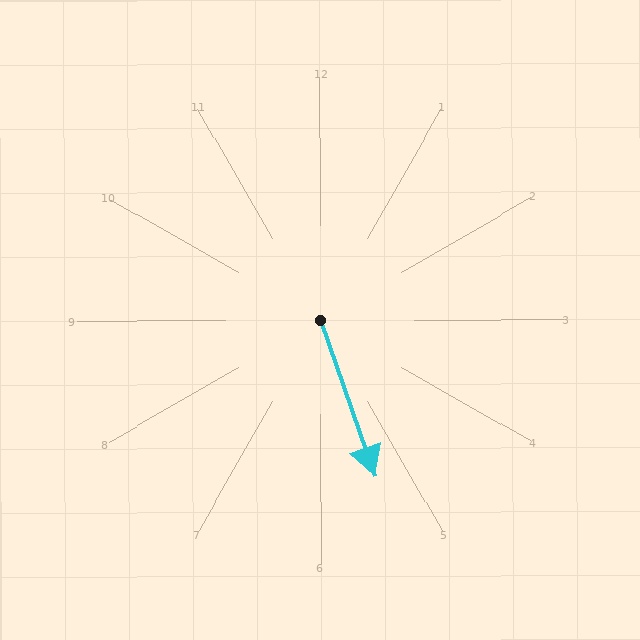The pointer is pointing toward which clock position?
Roughly 5 o'clock.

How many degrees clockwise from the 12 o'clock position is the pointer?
Approximately 161 degrees.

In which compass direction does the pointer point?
South.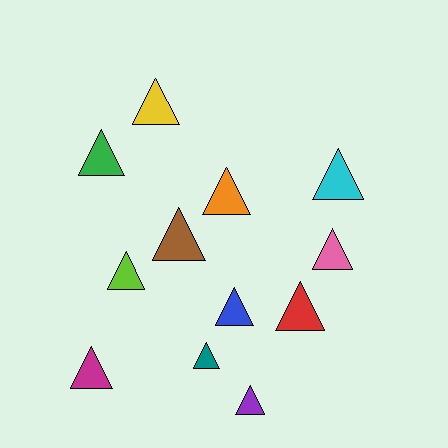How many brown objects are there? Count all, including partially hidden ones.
There is 1 brown object.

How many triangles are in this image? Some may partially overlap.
There are 12 triangles.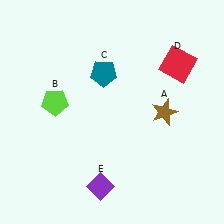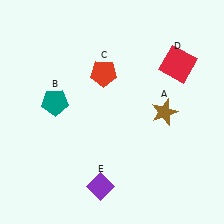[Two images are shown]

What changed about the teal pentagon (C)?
In Image 1, C is teal. In Image 2, it changed to red.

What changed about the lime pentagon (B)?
In Image 1, B is lime. In Image 2, it changed to teal.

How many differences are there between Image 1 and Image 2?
There are 2 differences between the two images.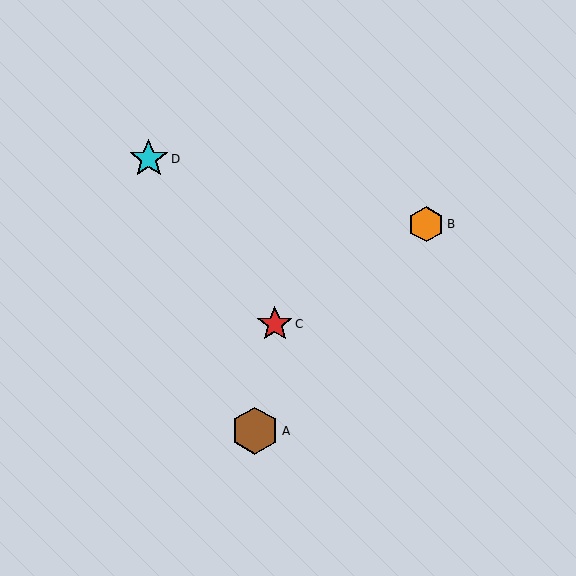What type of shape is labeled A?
Shape A is a brown hexagon.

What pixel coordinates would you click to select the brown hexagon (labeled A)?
Click at (255, 431) to select the brown hexagon A.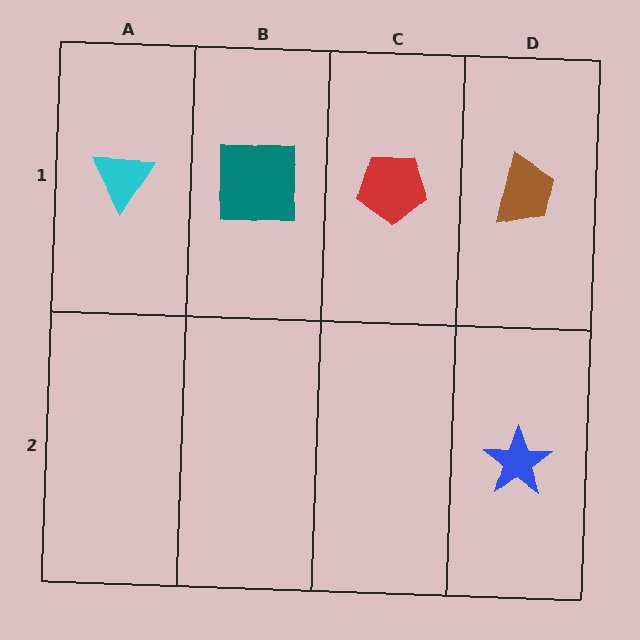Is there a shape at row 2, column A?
No, that cell is empty.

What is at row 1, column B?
A teal square.